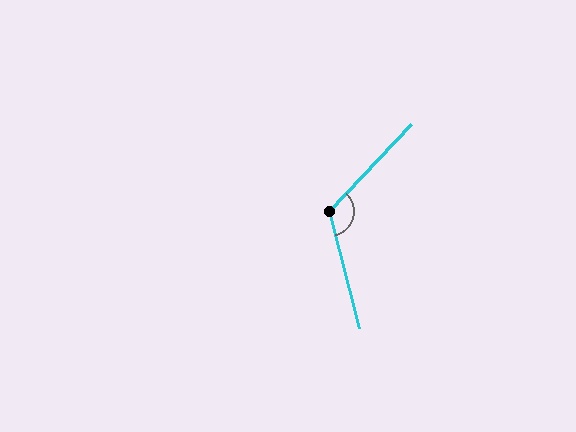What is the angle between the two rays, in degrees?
Approximately 123 degrees.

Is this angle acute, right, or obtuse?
It is obtuse.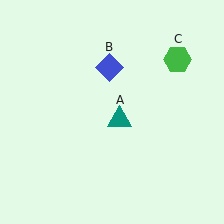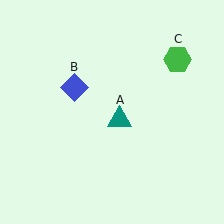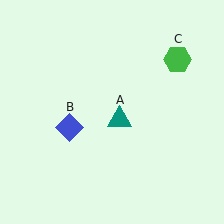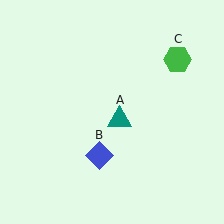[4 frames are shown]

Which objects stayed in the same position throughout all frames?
Teal triangle (object A) and green hexagon (object C) remained stationary.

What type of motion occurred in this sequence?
The blue diamond (object B) rotated counterclockwise around the center of the scene.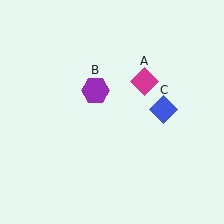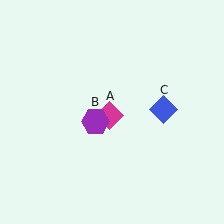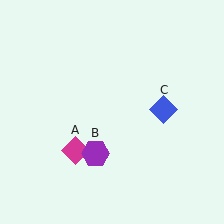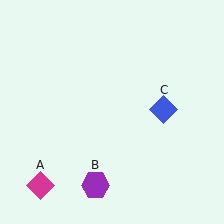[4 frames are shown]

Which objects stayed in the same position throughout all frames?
Blue diamond (object C) remained stationary.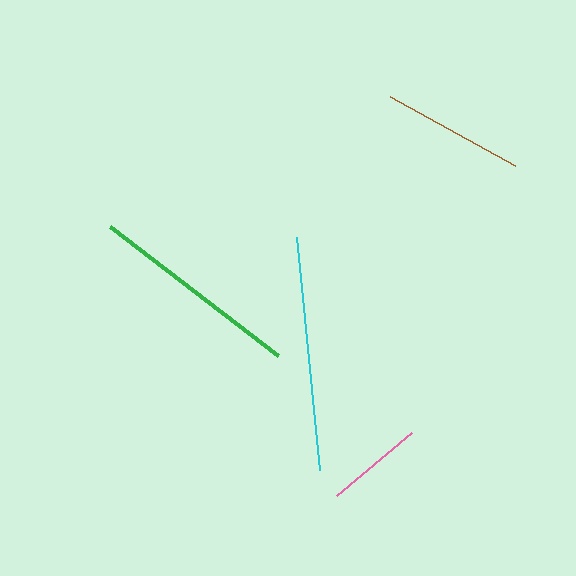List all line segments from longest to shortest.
From longest to shortest: cyan, green, brown, pink.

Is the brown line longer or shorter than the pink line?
The brown line is longer than the pink line.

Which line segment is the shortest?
The pink line is the shortest at approximately 99 pixels.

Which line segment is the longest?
The cyan line is the longest at approximately 234 pixels.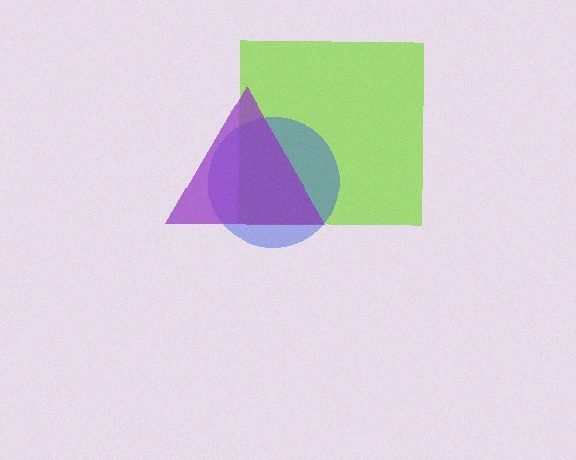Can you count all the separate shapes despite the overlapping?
Yes, there are 3 separate shapes.